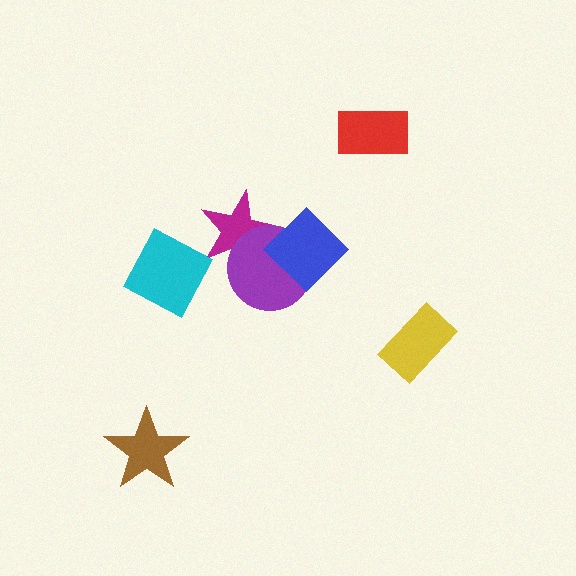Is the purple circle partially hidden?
Yes, it is partially covered by another shape.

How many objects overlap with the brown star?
0 objects overlap with the brown star.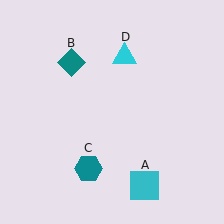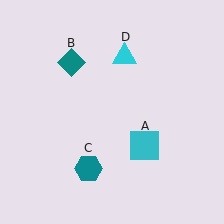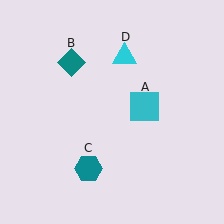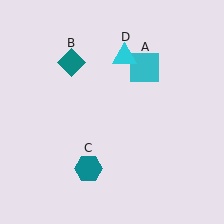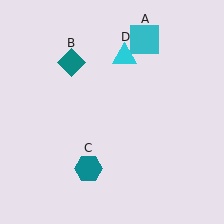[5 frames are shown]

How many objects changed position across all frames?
1 object changed position: cyan square (object A).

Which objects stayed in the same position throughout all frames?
Teal diamond (object B) and teal hexagon (object C) and cyan triangle (object D) remained stationary.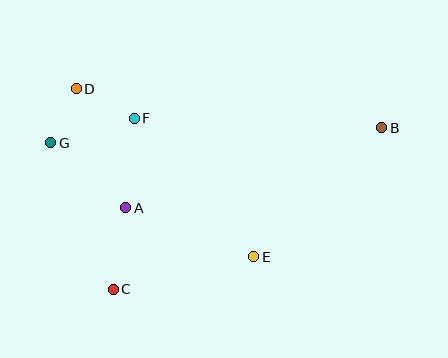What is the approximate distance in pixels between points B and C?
The distance between B and C is approximately 313 pixels.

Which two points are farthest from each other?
Points B and G are farthest from each other.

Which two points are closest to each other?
Points D and G are closest to each other.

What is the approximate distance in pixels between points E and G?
The distance between E and G is approximately 233 pixels.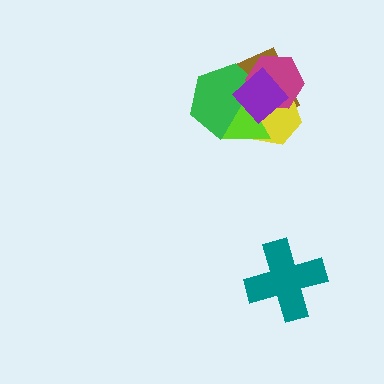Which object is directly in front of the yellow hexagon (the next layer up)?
The green hexagon is directly in front of the yellow hexagon.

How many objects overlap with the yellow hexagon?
5 objects overlap with the yellow hexagon.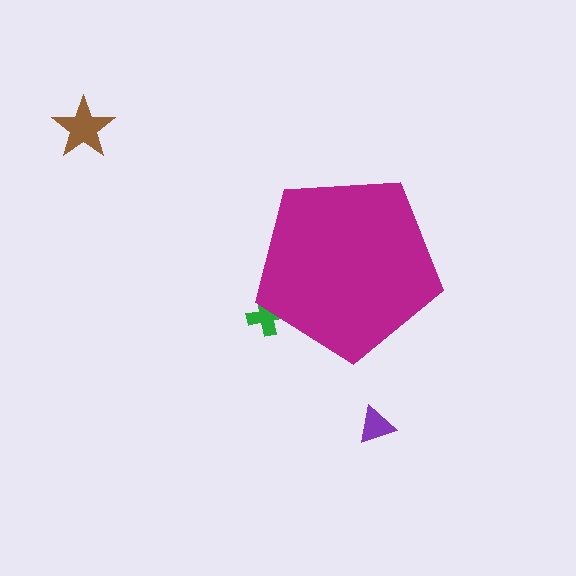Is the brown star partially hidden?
No, the brown star is fully visible.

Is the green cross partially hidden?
Yes, the green cross is partially hidden behind the magenta pentagon.